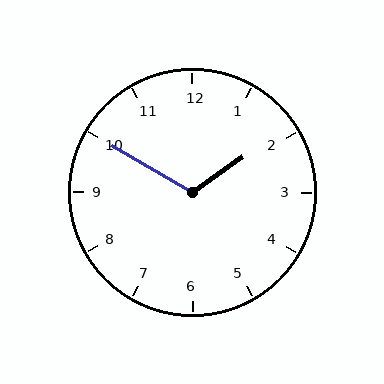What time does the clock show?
1:50.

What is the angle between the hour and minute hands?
Approximately 115 degrees.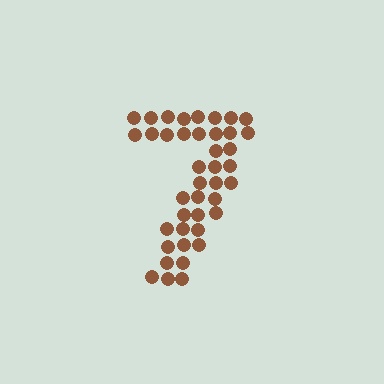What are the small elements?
The small elements are circles.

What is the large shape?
The large shape is the digit 7.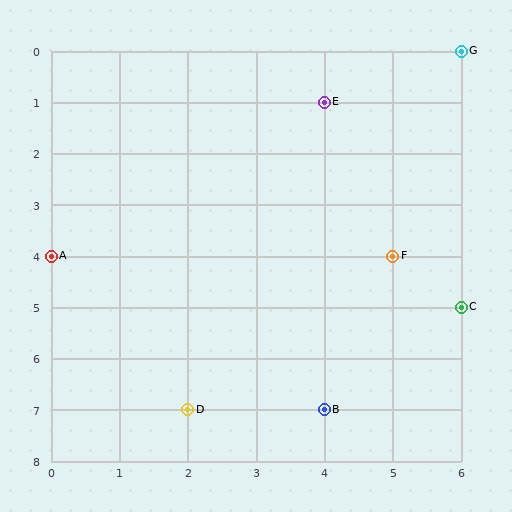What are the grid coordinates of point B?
Point B is at grid coordinates (4, 7).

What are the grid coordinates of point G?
Point G is at grid coordinates (6, 0).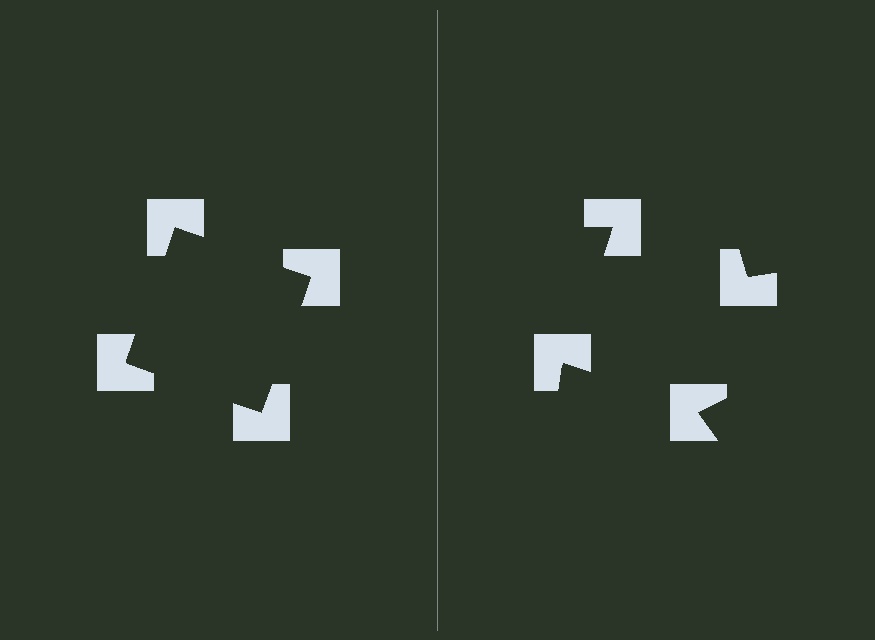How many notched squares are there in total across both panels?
8 — 4 on each side.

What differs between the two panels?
The notched squares are positioned identically on both sides; only the wedge orientations differ. On the left they align to a square; on the right they are misaligned.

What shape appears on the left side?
An illusory square.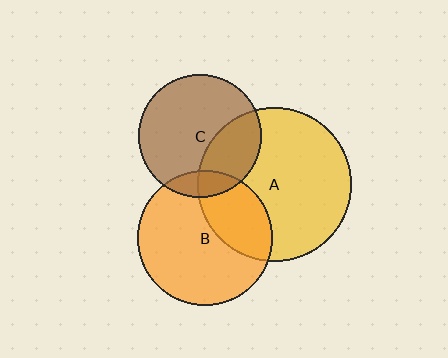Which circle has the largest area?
Circle A (yellow).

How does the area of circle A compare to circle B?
Approximately 1.3 times.